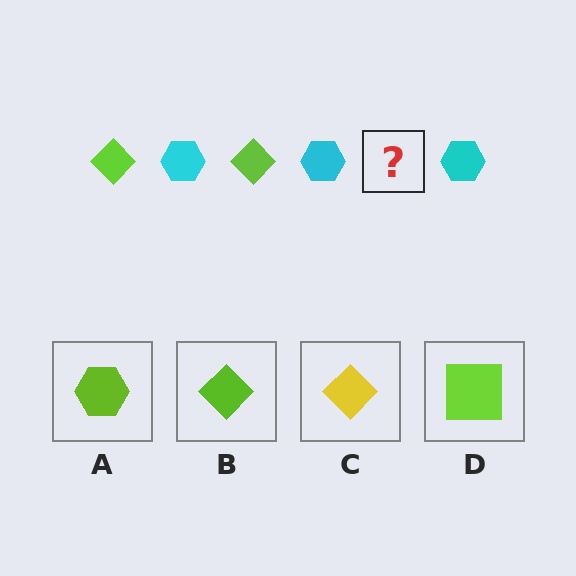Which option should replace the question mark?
Option B.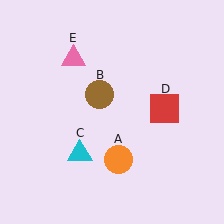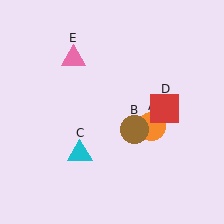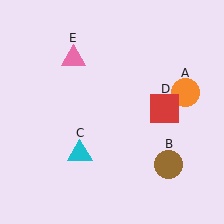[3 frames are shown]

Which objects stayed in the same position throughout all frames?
Cyan triangle (object C) and red square (object D) and pink triangle (object E) remained stationary.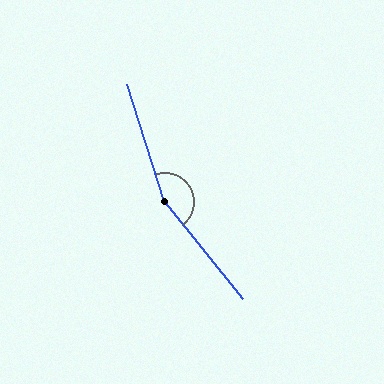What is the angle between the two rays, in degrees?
Approximately 159 degrees.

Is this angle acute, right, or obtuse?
It is obtuse.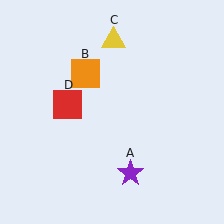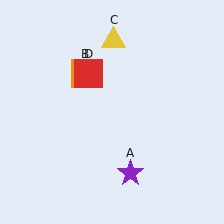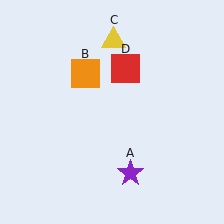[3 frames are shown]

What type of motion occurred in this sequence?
The red square (object D) rotated clockwise around the center of the scene.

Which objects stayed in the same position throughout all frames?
Purple star (object A) and orange square (object B) and yellow triangle (object C) remained stationary.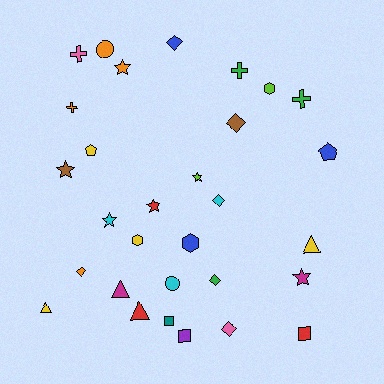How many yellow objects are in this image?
There are 4 yellow objects.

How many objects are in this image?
There are 30 objects.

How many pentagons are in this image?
There are 2 pentagons.